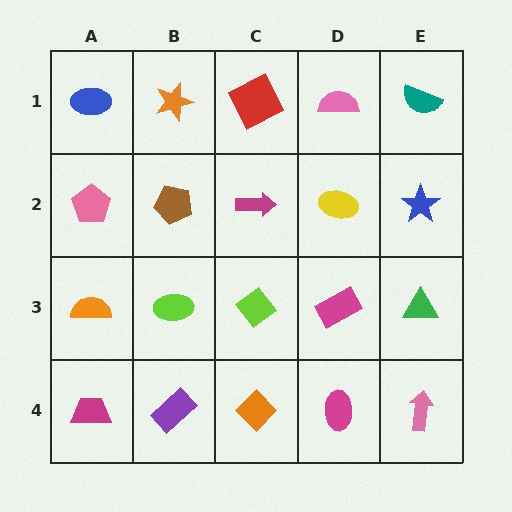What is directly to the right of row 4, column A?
A purple rectangle.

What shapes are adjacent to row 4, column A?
An orange semicircle (row 3, column A), a purple rectangle (row 4, column B).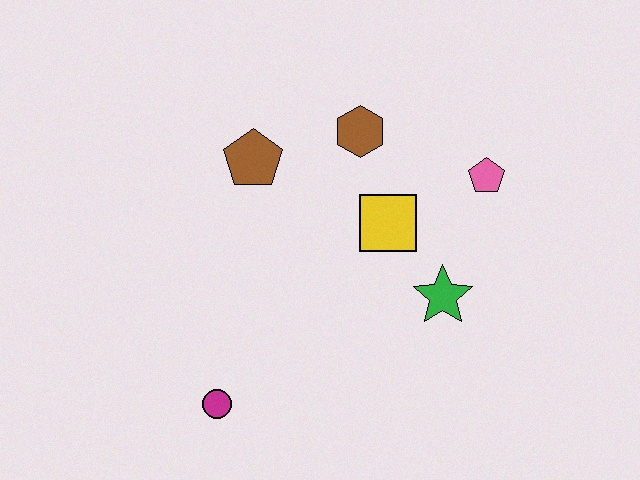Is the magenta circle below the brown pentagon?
Yes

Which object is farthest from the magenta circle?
The pink pentagon is farthest from the magenta circle.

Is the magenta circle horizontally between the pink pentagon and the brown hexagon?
No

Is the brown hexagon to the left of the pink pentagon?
Yes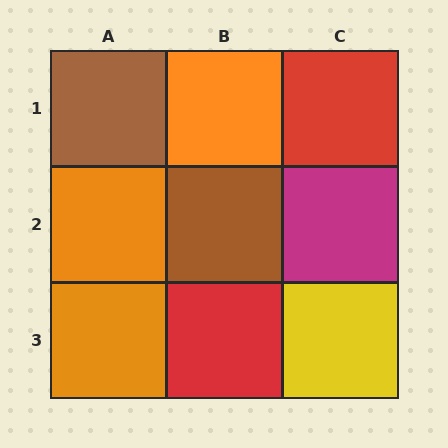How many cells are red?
2 cells are red.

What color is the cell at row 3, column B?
Red.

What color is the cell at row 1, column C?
Red.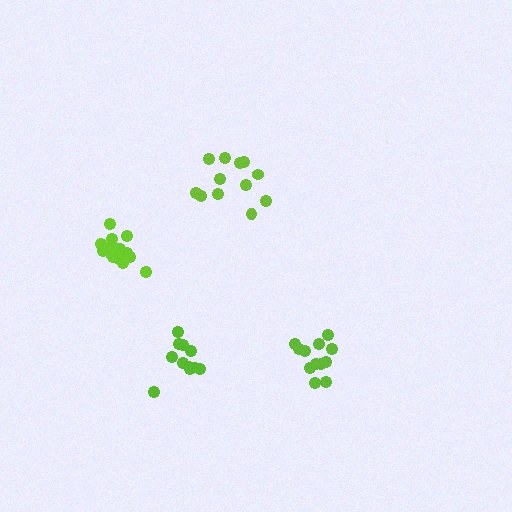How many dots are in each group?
Group 1: 15 dots, Group 2: 12 dots, Group 3: 11 dots, Group 4: 12 dots (50 total).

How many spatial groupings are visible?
There are 4 spatial groupings.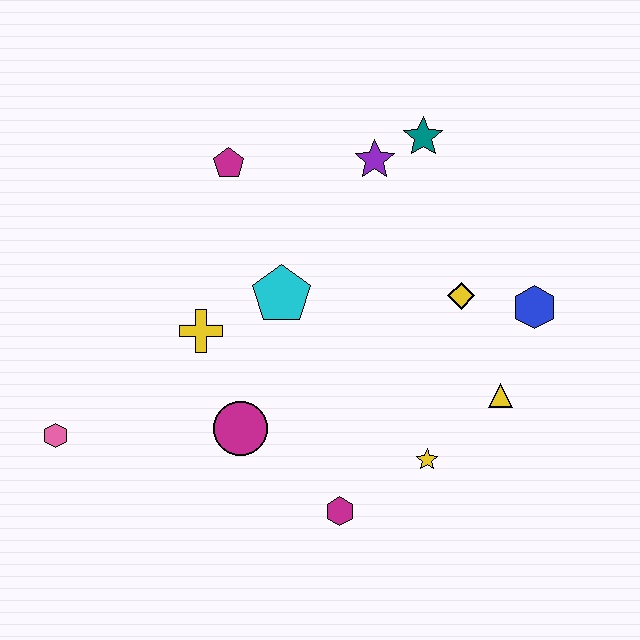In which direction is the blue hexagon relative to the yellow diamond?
The blue hexagon is to the right of the yellow diamond.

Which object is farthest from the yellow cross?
The blue hexagon is farthest from the yellow cross.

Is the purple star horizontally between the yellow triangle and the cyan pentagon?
Yes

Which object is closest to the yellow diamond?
The blue hexagon is closest to the yellow diamond.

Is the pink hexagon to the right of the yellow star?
No